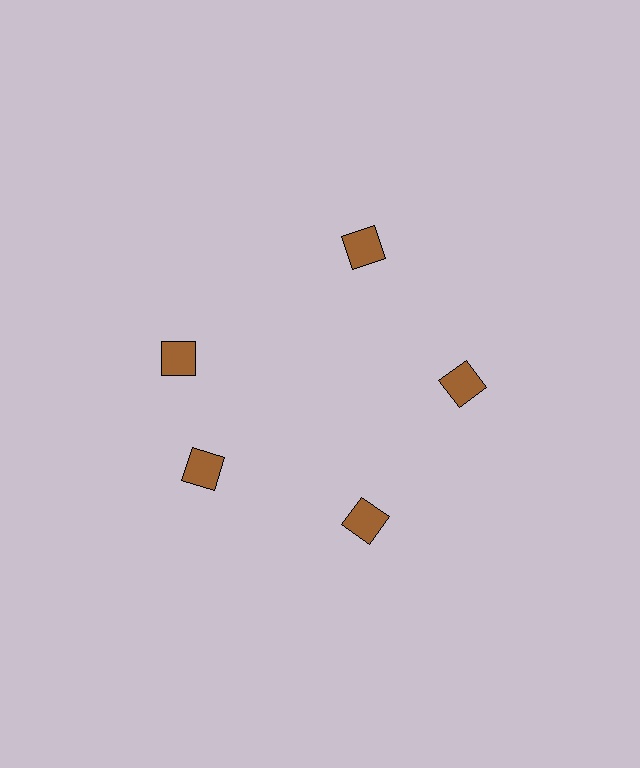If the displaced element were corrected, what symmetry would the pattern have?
It would have 5-fold rotational symmetry — the pattern would map onto itself every 72 degrees.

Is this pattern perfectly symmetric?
No. The 5 brown squares are arranged in a ring, but one element near the 10 o'clock position is rotated out of alignment along the ring, breaking the 5-fold rotational symmetry.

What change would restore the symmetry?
The symmetry would be restored by rotating it back into even spacing with its neighbors so that all 5 squares sit at equal angles and equal distance from the center.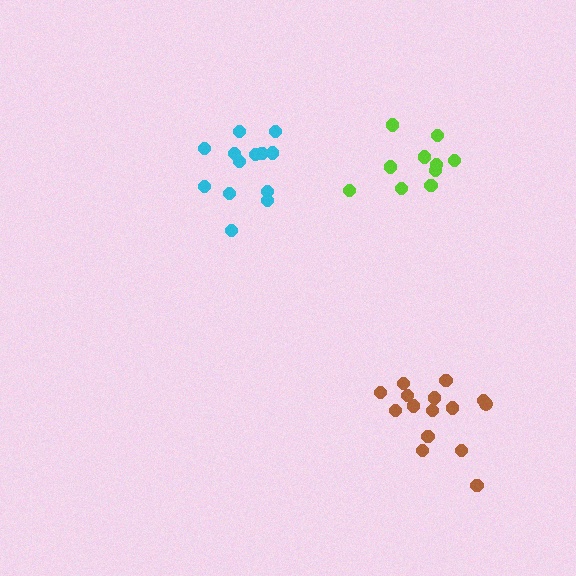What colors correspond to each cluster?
The clusters are colored: lime, cyan, brown.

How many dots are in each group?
Group 1: 11 dots, Group 2: 13 dots, Group 3: 15 dots (39 total).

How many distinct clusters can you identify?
There are 3 distinct clusters.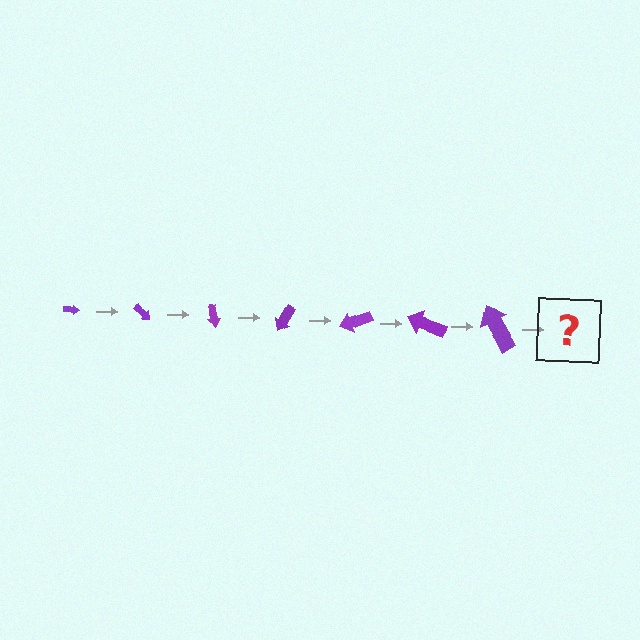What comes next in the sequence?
The next element should be an arrow, larger than the previous one and rotated 280 degrees from the start.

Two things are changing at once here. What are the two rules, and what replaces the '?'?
The two rules are that the arrow grows larger each step and it rotates 40 degrees each step. The '?' should be an arrow, larger than the previous one and rotated 280 degrees from the start.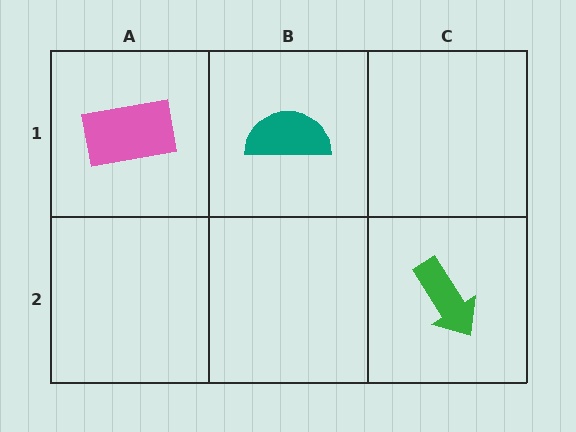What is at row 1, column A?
A pink rectangle.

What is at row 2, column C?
A green arrow.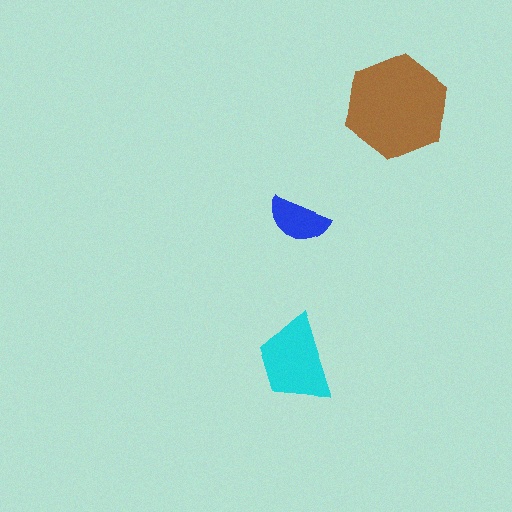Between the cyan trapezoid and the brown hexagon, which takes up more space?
The brown hexagon.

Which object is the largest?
The brown hexagon.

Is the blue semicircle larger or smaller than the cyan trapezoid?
Smaller.